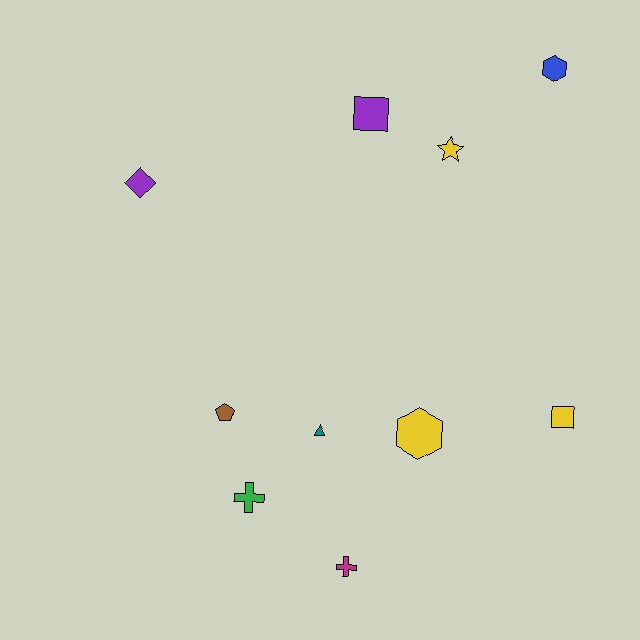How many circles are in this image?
There are no circles.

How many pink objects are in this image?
There are no pink objects.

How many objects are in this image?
There are 10 objects.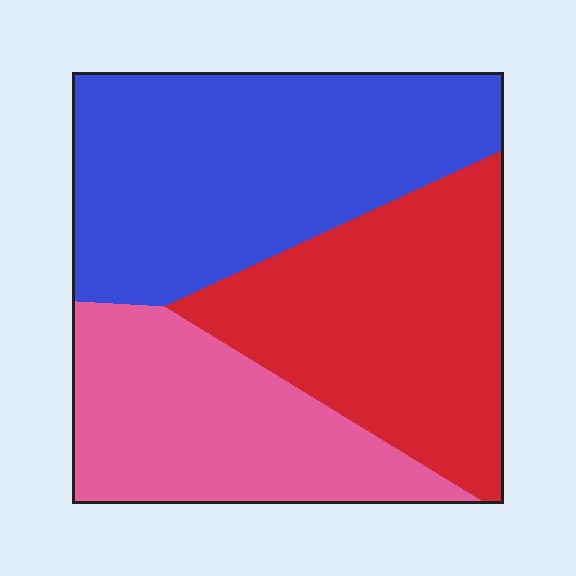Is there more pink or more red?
Red.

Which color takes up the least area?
Pink, at roughly 25%.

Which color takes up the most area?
Blue, at roughly 40%.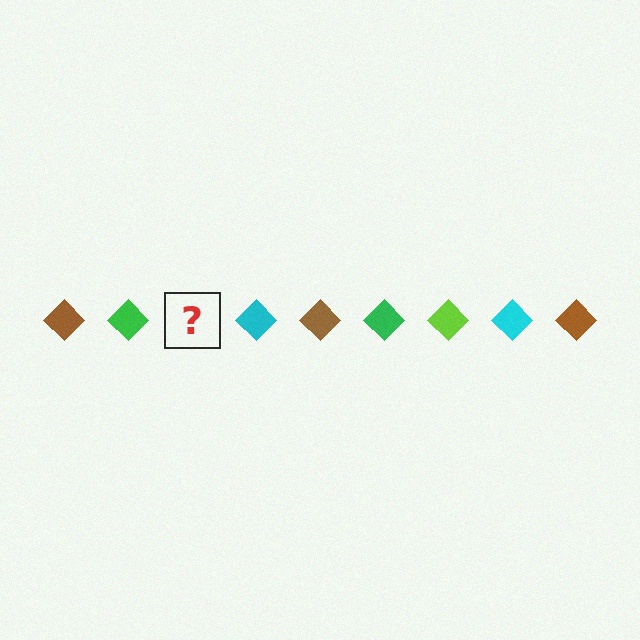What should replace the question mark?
The question mark should be replaced with a lime diamond.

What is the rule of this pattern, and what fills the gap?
The rule is that the pattern cycles through brown, green, lime, cyan diamonds. The gap should be filled with a lime diamond.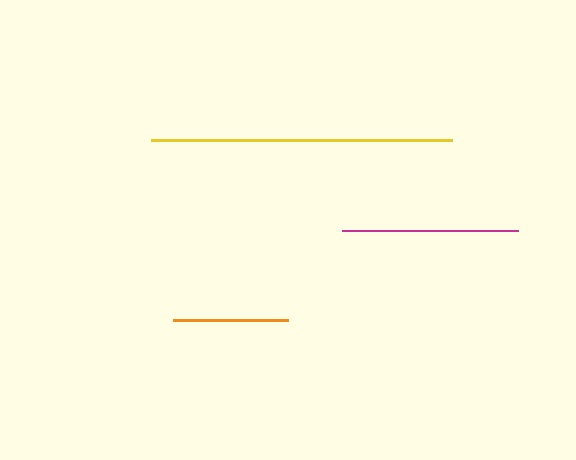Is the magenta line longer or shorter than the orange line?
The magenta line is longer than the orange line.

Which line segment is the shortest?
The orange line is the shortest at approximately 115 pixels.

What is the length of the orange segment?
The orange segment is approximately 115 pixels long.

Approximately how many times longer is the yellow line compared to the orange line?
The yellow line is approximately 2.6 times the length of the orange line.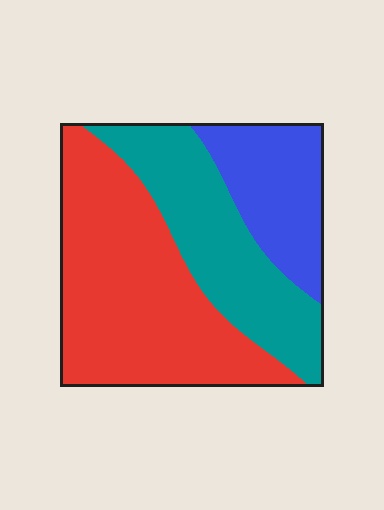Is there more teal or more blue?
Teal.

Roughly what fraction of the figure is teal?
Teal takes up between a quarter and a half of the figure.